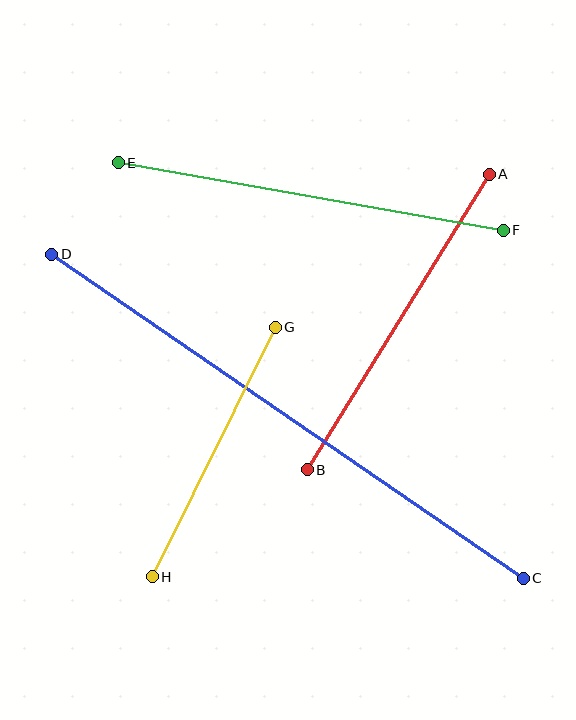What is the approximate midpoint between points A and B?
The midpoint is at approximately (398, 322) pixels.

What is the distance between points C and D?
The distance is approximately 572 pixels.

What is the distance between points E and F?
The distance is approximately 391 pixels.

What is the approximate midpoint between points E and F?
The midpoint is at approximately (311, 196) pixels.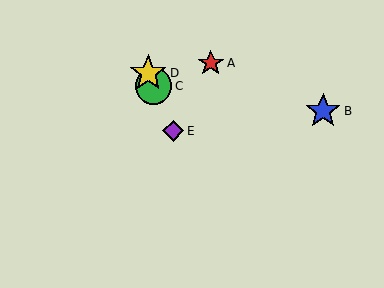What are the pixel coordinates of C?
Object C is at (154, 86).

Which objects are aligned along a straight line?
Objects C, D, E are aligned along a straight line.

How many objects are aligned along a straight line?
3 objects (C, D, E) are aligned along a straight line.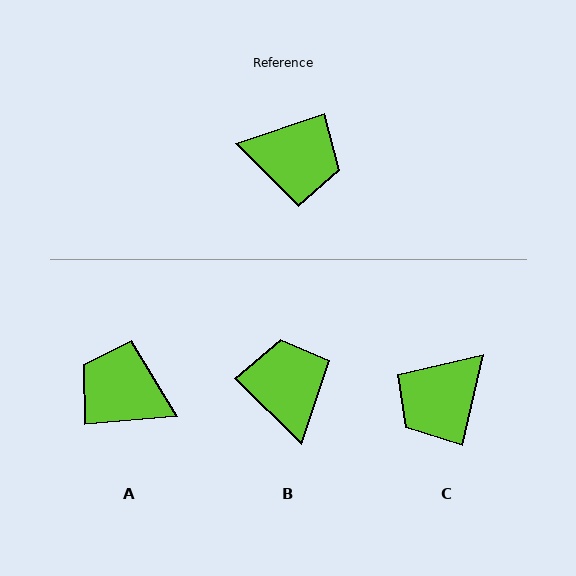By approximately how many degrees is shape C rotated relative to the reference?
Approximately 122 degrees clockwise.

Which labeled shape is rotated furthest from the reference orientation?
A, about 166 degrees away.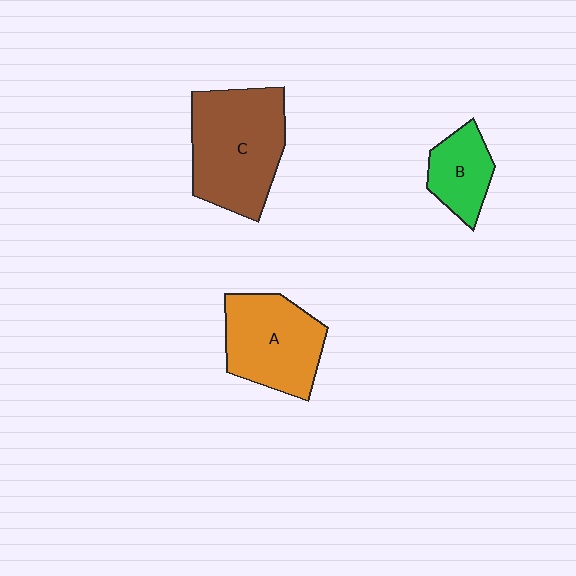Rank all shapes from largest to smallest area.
From largest to smallest: C (brown), A (orange), B (green).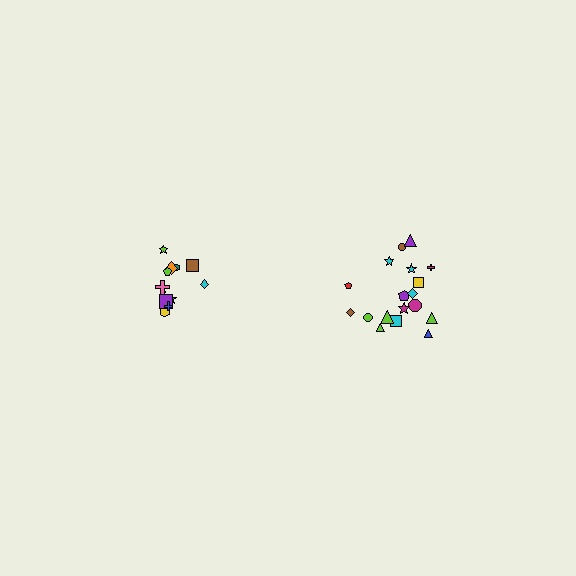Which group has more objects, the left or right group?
The right group.